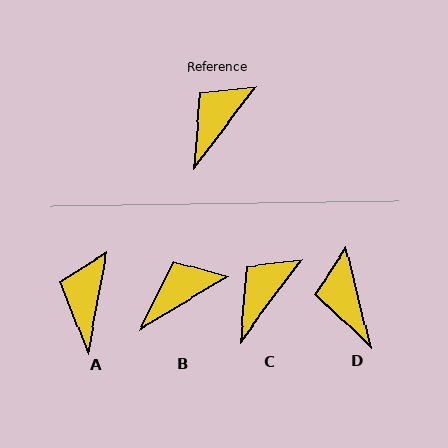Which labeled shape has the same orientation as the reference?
C.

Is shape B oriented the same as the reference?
No, it is off by about 22 degrees.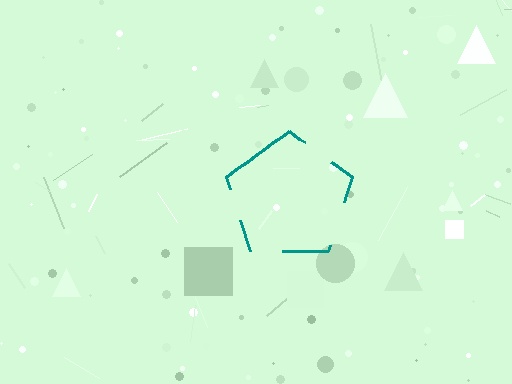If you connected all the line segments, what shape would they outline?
They would outline a pentagon.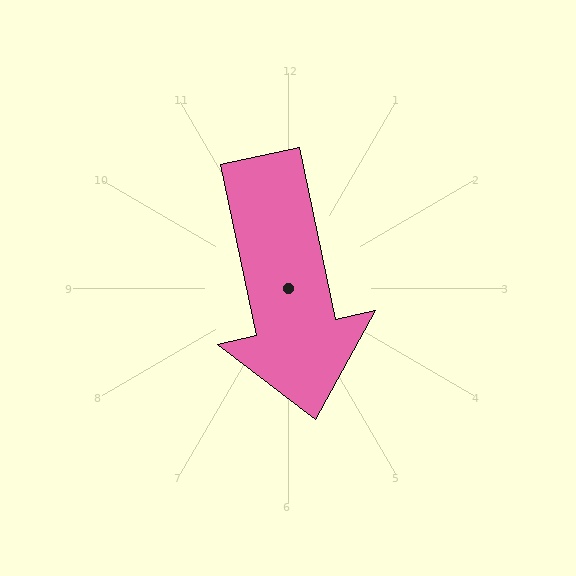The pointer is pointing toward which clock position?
Roughly 6 o'clock.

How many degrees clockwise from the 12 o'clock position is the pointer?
Approximately 168 degrees.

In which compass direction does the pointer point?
South.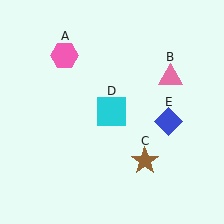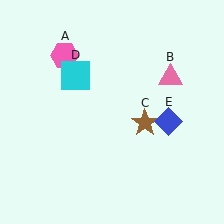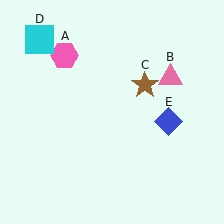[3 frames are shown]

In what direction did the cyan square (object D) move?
The cyan square (object D) moved up and to the left.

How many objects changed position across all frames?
2 objects changed position: brown star (object C), cyan square (object D).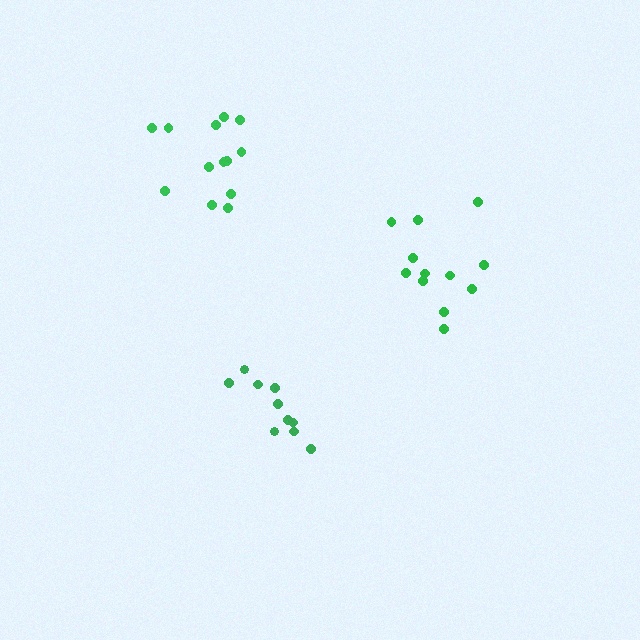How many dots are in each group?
Group 1: 10 dots, Group 2: 12 dots, Group 3: 13 dots (35 total).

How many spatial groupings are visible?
There are 3 spatial groupings.